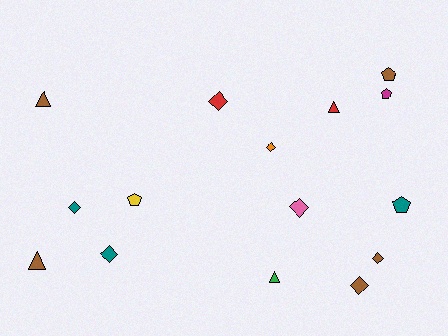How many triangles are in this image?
There are 4 triangles.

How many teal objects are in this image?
There are 3 teal objects.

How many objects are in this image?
There are 15 objects.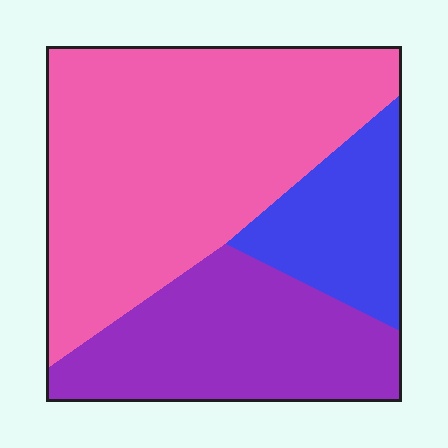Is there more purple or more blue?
Purple.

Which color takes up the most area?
Pink, at roughly 55%.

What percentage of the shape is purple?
Purple takes up about one third (1/3) of the shape.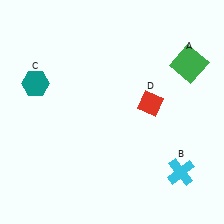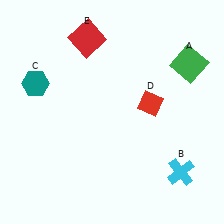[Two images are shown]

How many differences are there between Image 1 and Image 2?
There is 1 difference between the two images.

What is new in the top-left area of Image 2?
A red square (E) was added in the top-left area of Image 2.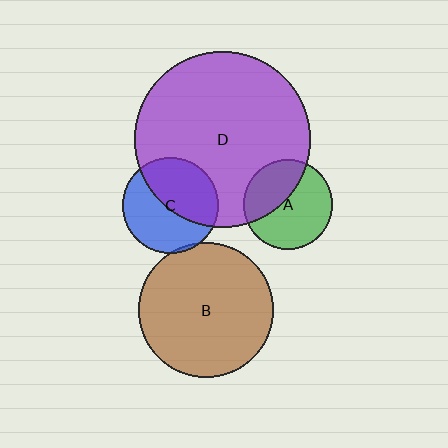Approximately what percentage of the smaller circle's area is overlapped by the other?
Approximately 50%.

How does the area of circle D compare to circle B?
Approximately 1.7 times.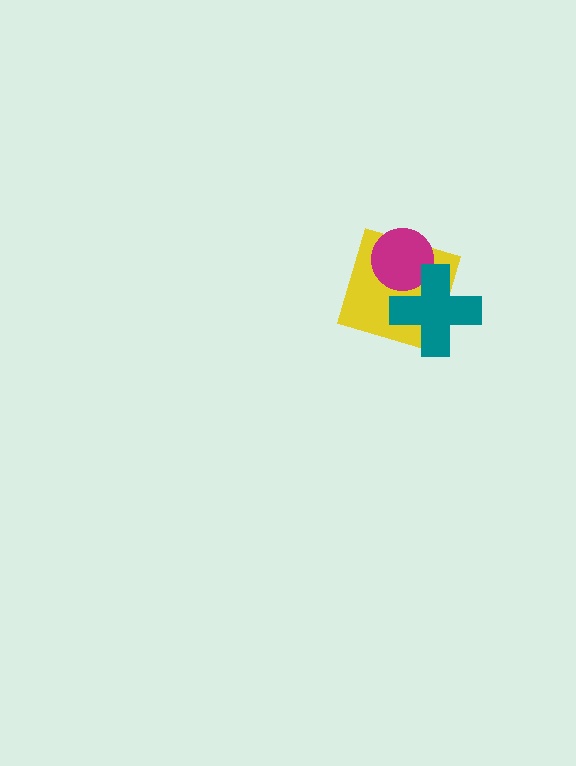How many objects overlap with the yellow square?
2 objects overlap with the yellow square.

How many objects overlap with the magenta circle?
2 objects overlap with the magenta circle.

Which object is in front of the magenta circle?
The teal cross is in front of the magenta circle.